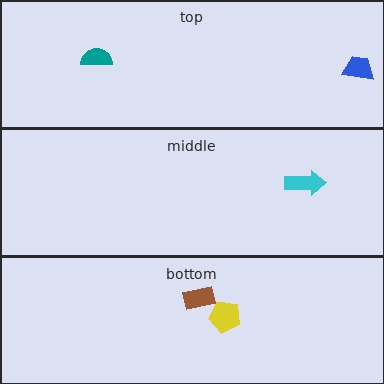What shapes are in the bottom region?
The brown rectangle, the yellow pentagon.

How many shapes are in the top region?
2.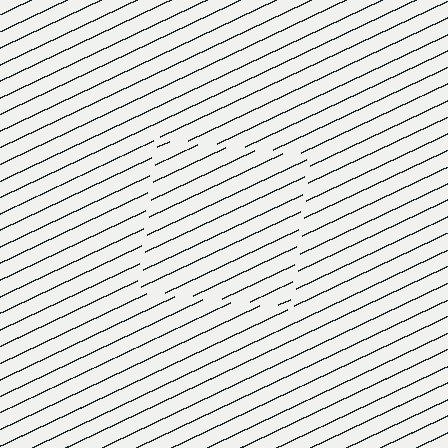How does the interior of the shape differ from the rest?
The interior of the shape contains the same grating, shifted by half a period — the contour is defined by the phase discontinuity where line-ends from the inner and outer gratings abut.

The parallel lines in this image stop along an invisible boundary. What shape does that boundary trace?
An illusory square. The interior of the shape contains the same grating, shifted by half a period — the contour is defined by the phase discontinuity where line-ends from the inner and outer gratings abut.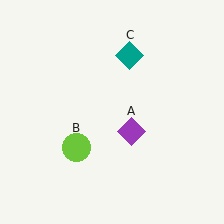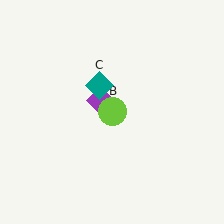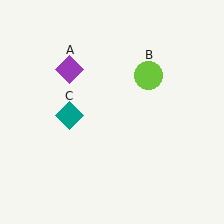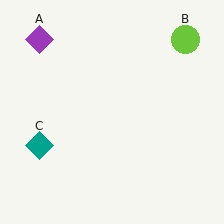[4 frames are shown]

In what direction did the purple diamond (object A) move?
The purple diamond (object A) moved up and to the left.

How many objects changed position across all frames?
3 objects changed position: purple diamond (object A), lime circle (object B), teal diamond (object C).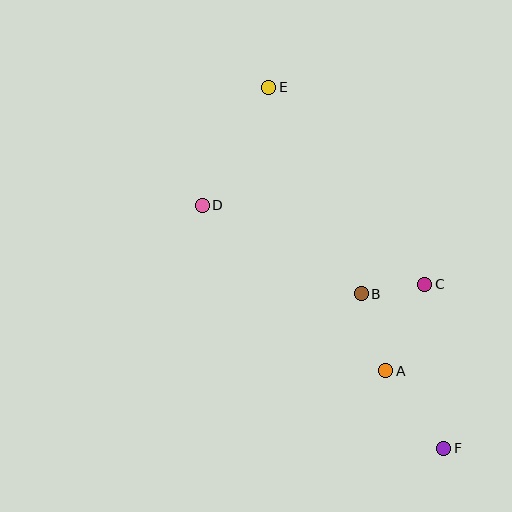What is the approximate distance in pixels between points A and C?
The distance between A and C is approximately 95 pixels.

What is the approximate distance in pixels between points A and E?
The distance between A and E is approximately 307 pixels.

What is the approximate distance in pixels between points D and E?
The distance between D and E is approximately 135 pixels.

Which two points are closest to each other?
Points B and C are closest to each other.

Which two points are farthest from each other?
Points E and F are farthest from each other.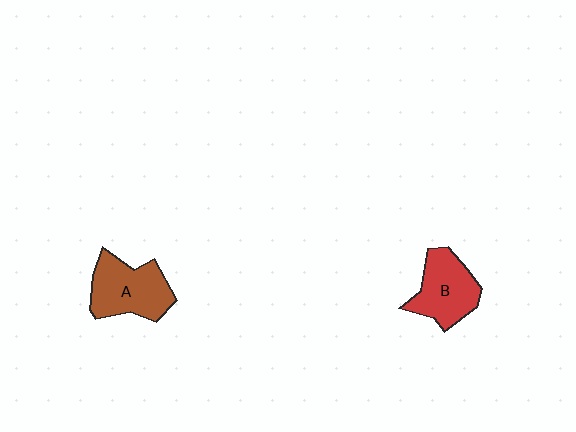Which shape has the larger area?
Shape A (brown).